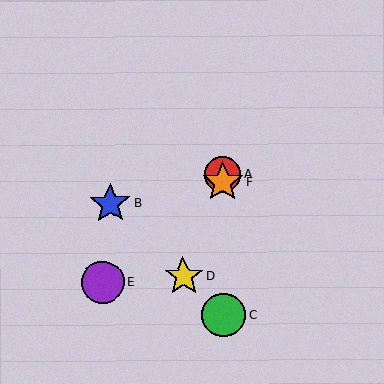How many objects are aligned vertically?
3 objects (A, C, F) are aligned vertically.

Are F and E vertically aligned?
No, F is at x≈223 and E is at x≈102.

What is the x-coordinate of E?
Object E is at x≈102.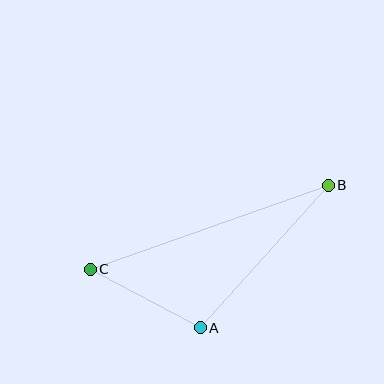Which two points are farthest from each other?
Points B and C are farthest from each other.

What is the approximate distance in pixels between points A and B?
The distance between A and B is approximately 191 pixels.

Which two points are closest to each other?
Points A and C are closest to each other.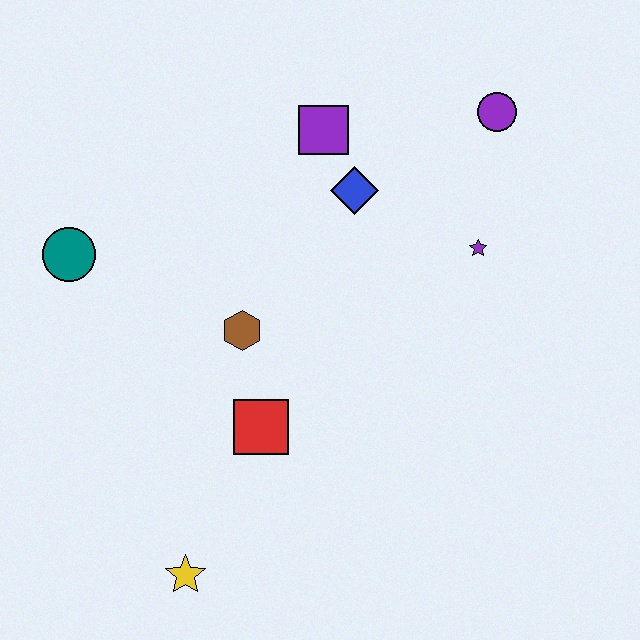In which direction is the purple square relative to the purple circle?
The purple square is to the left of the purple circle.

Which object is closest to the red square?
The brown hexagon is closest to the red square.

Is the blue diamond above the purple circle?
No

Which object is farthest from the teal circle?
The purple circle is farthest from the teal circle.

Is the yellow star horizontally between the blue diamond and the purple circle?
No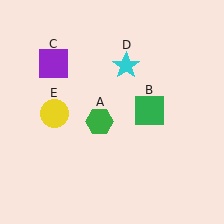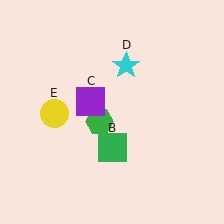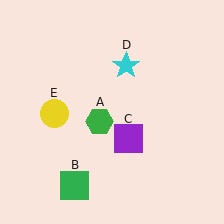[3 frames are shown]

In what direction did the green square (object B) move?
The green square (object B) moved down and to the left.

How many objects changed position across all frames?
2 objects changed position: green square (object B), purple square (object C).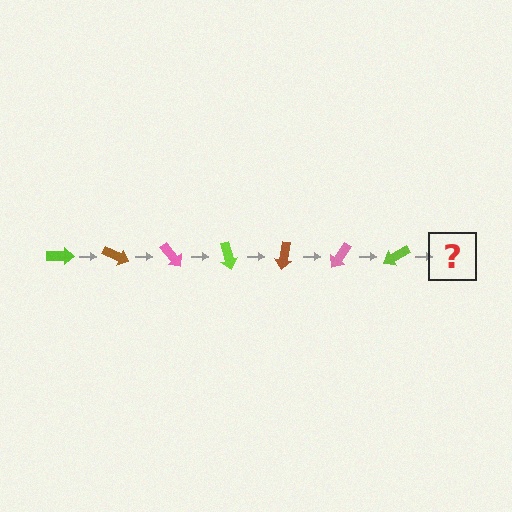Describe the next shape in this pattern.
It should be a brown arrow, rotated 175 degrees from the start.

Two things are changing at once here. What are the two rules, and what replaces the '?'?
The two rules are that it rotates 25 degrees each step and the color cycles through lime, brown, and pink. The '?' should be a brown arrow, rotated 175 degrees from the start.